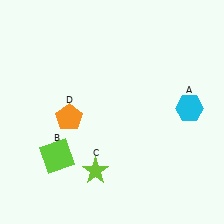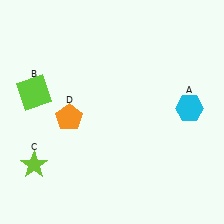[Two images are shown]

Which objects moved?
The objects that moved are: the lime square (B), the lime star (C).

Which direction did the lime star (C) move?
The lime star (C) moved left.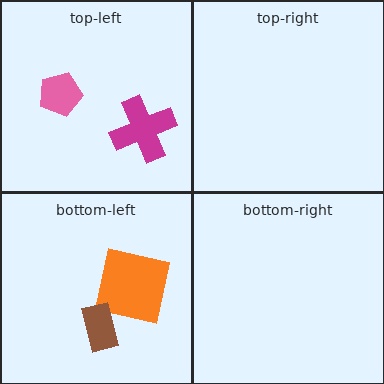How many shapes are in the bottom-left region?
2.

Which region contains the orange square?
The bottom-left region.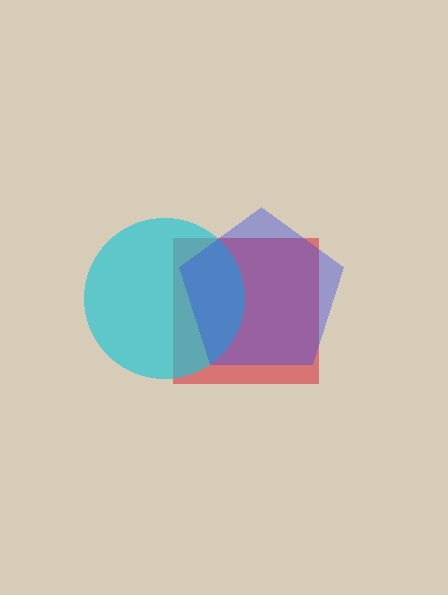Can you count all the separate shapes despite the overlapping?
Yes, there are 3 separate shapes.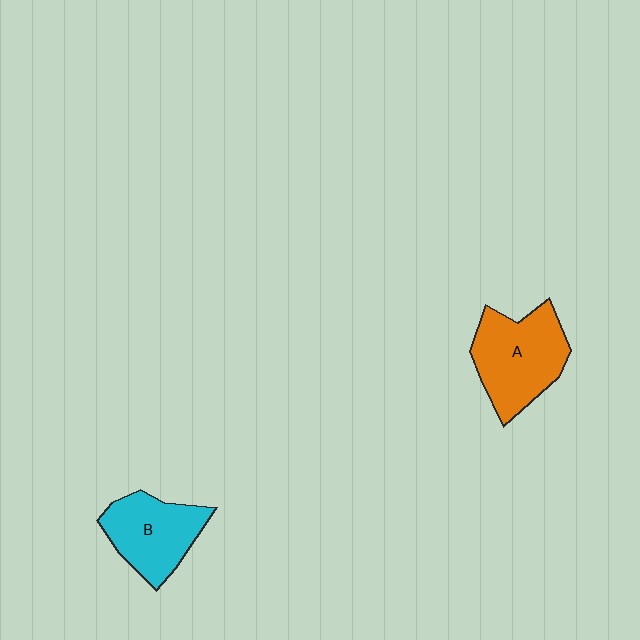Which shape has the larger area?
Shape A (orange).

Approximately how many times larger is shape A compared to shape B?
Approximately 1.2 times.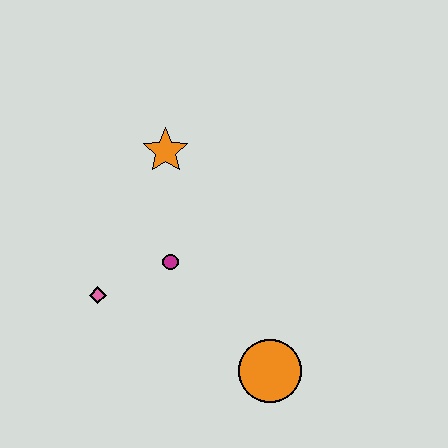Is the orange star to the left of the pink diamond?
No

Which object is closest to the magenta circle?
The pink diamond is closest to the magenta circle.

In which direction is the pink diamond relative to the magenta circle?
The pink diamond is to the left of the magenta circle.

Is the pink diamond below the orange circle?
No